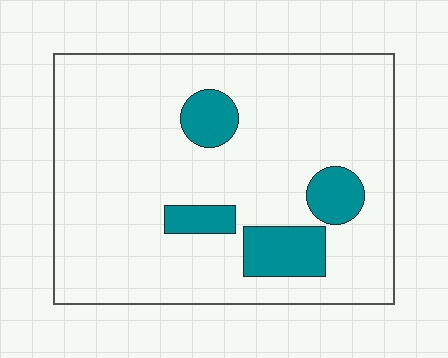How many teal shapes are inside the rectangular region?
4.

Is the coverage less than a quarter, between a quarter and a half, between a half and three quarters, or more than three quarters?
Less than a quarter.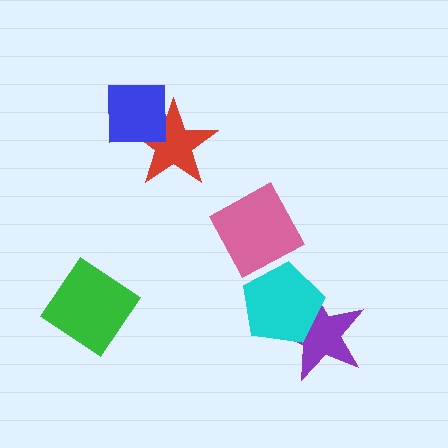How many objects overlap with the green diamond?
0 objects overlap with the green diamond.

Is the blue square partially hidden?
No, no other shape covers it.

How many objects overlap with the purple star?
1 object overlaps with the purple star.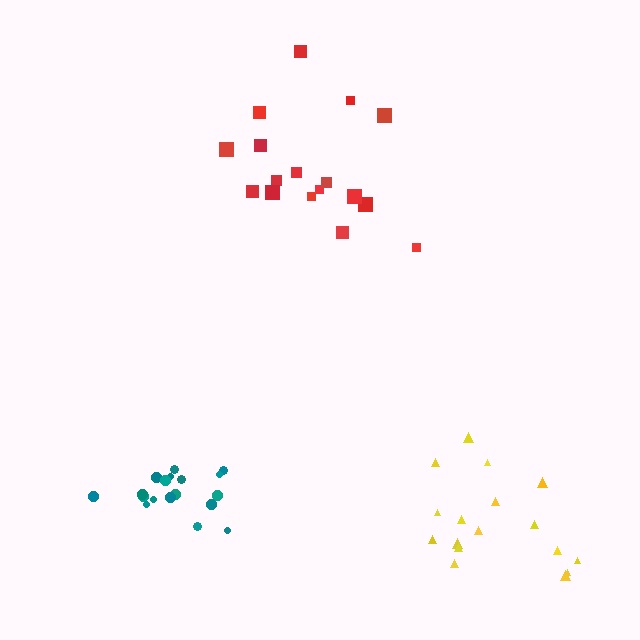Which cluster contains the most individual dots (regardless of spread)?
Teal (18).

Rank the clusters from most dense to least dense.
teal, red, yellow.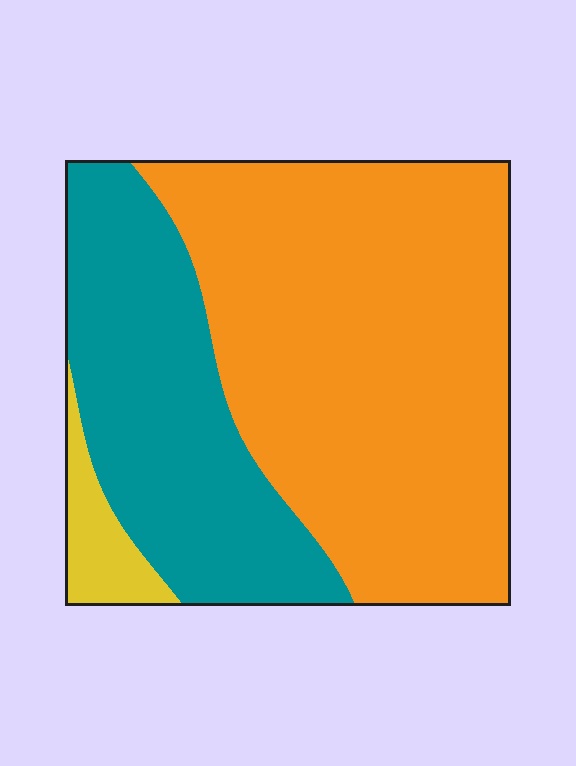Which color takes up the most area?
Orange, at roughly 60%.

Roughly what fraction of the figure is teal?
Teal covers about 35% of the figure.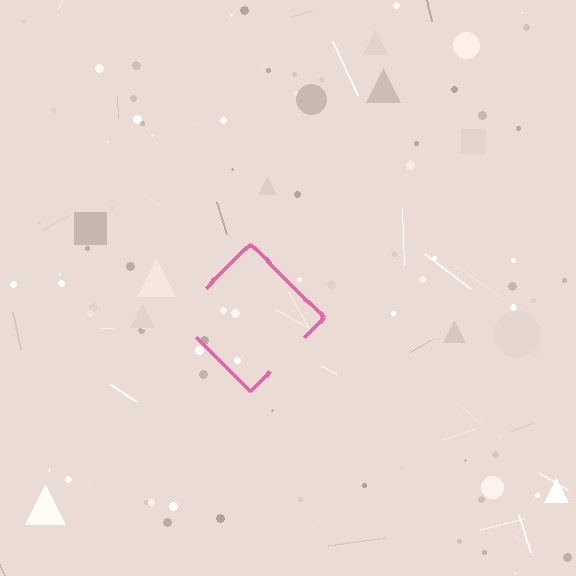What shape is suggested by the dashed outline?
The dashed outline suggests a diamond.